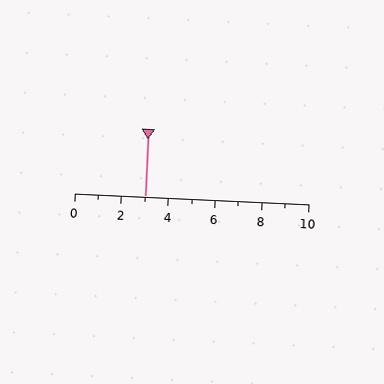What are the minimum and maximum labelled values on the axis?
The axis runs from 0 to 10.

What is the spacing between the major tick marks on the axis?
The major ticks are spaced 2 apart.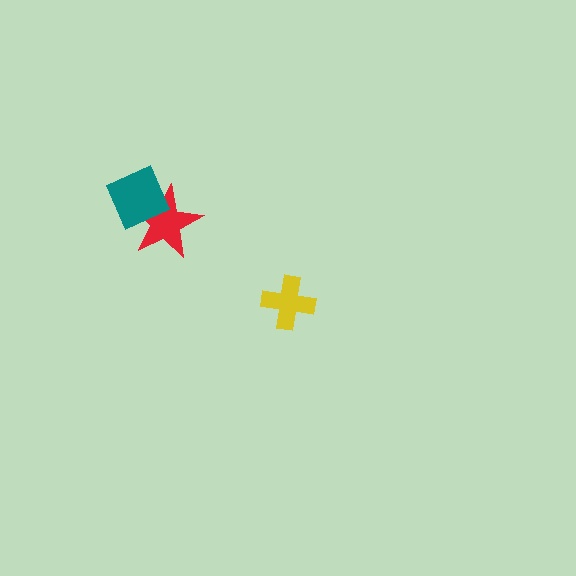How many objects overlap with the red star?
1 object overlaps with the red star.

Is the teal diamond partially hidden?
No, no other shape covers it.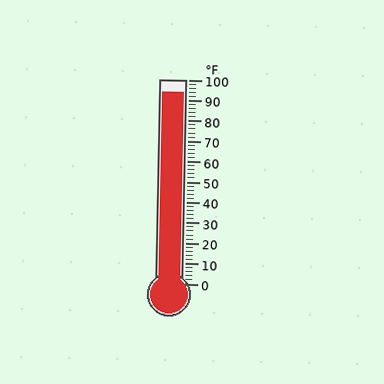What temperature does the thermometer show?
The thermometer shows approximately 94°F.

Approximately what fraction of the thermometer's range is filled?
The thermometer is filled to approximately 95% of its range.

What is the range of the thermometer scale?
The thermometer scale ranges from 0°F to 100°F.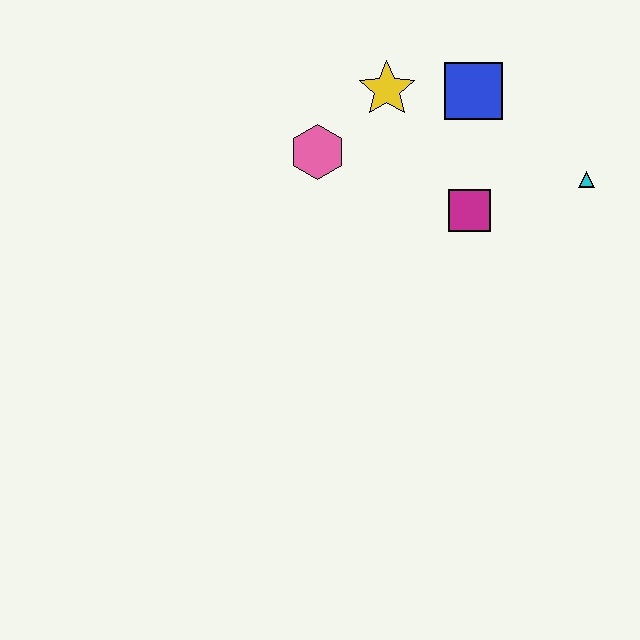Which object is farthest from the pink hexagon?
The cyan triangle is farthest from the pink hexagon.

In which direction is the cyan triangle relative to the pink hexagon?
The cyan triangle is to the right of the pink hexagon.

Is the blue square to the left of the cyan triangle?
Yes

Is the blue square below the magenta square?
No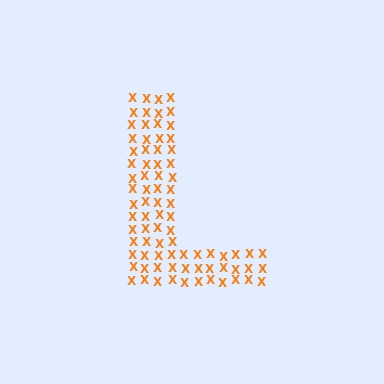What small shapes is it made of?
It is made of small letter X's.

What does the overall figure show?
The overall figure shows the letter L.